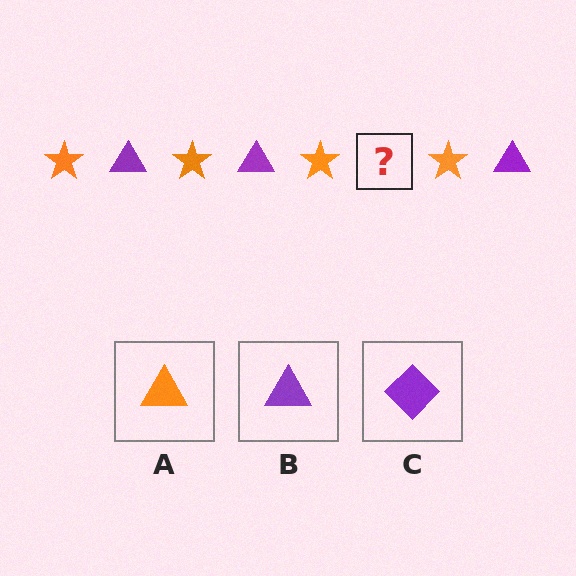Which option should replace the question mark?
Option B.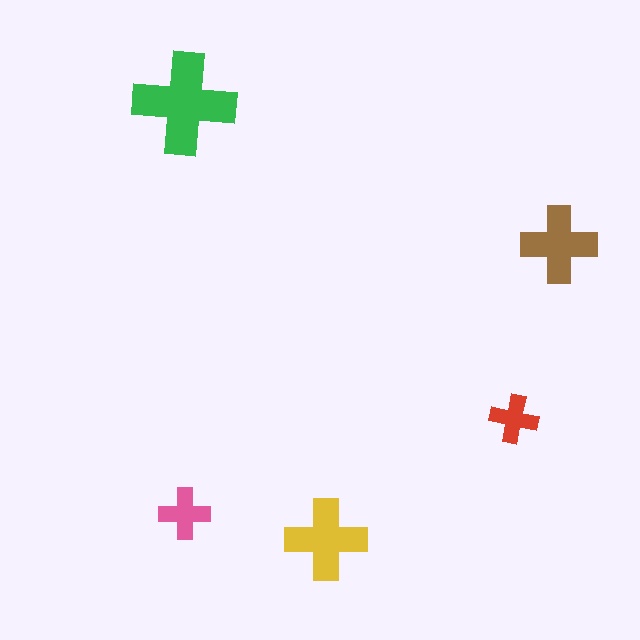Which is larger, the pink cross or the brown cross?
The brown one.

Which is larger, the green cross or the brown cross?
The green one.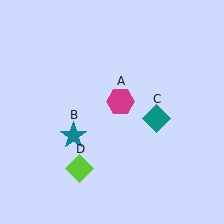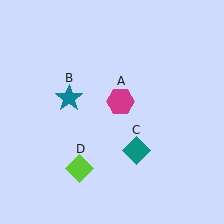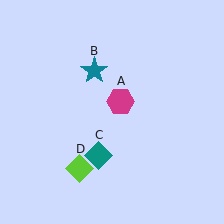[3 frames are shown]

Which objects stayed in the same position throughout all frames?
Magenta hexagon (object A) and lime diamond (object D) remained stationary.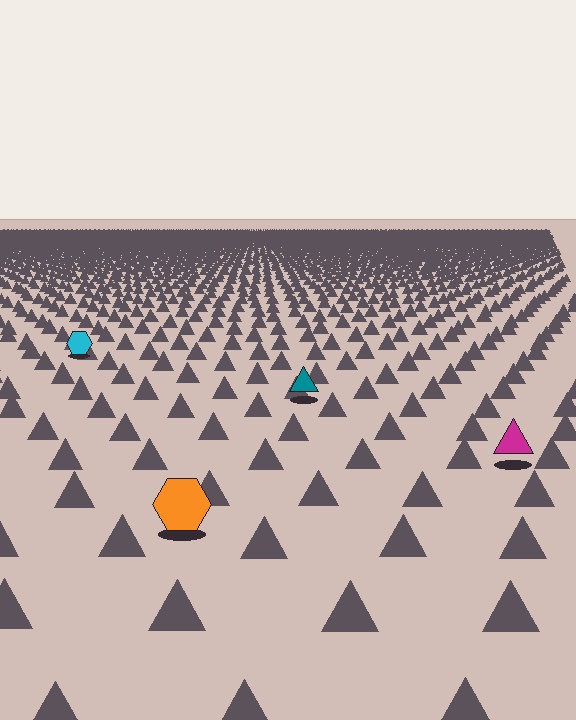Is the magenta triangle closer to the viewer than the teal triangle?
Yes. The magenta triangle is closer — you can tell from the texture gradient: the ground texture is coarser near it.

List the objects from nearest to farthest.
From nearest to farthest: the orange hexagon, the magenta triangle, the teal triangle, the cyan hexagon.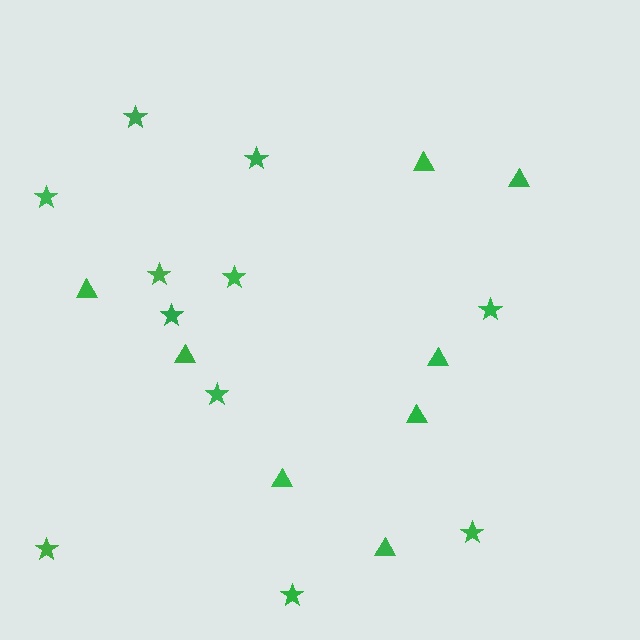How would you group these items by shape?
There are 2 groups: one group of stars (11) and one group of triangles (8).